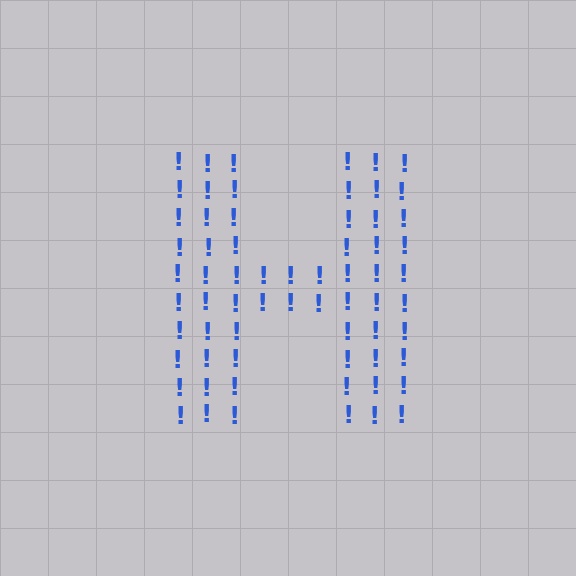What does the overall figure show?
The overall figure shows the letter H.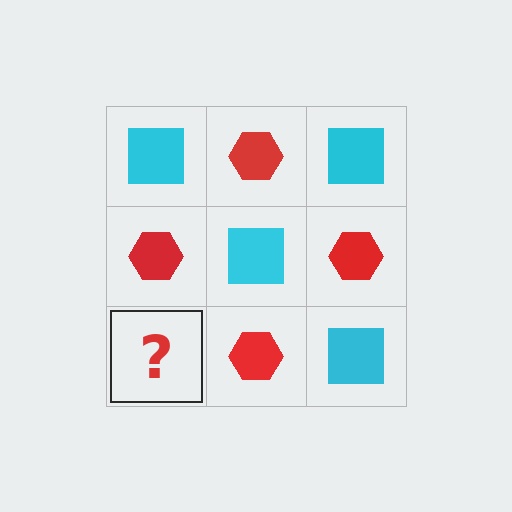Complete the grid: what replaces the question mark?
The question mark should be replaced with a cyan square.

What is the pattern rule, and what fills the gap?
The rule is that it alternates cyan square and red hexagon in a checkerboard pattern. The gap should be filled with a cyan square.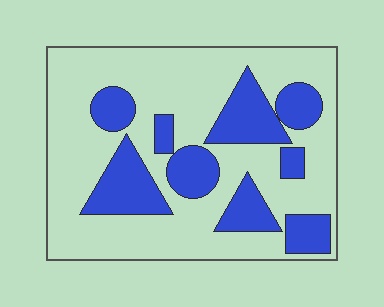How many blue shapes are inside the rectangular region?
9.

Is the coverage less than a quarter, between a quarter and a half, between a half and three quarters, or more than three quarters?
Between a quarter and a half.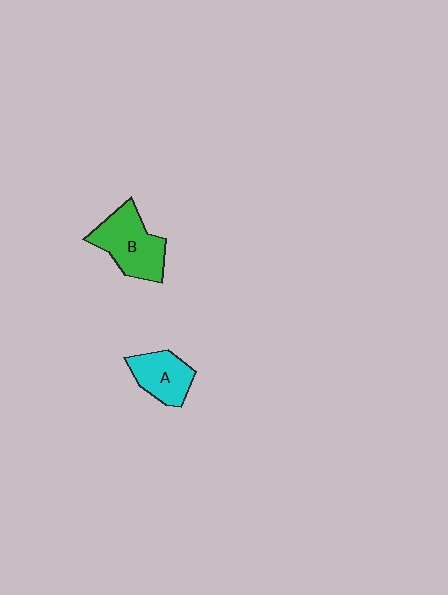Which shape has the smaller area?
Shape A (cyan).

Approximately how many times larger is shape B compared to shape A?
Approximately 1.4 times.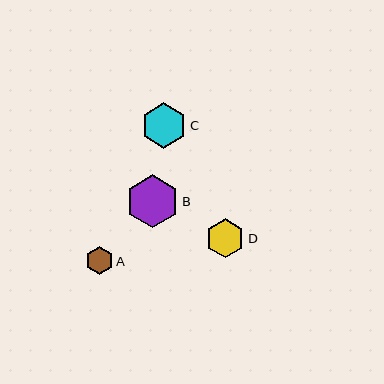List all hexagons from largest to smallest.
From largest to smallest: B, C, D, A.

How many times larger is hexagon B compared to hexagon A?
Hexagon B is approximately 1.9 times the size of hexagon A.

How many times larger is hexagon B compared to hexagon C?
Hexagon B is approximately 1.2 times the size of hexagon C.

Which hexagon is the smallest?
Hexagon A is the smallest with a size of approximately 28 pixels.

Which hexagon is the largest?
Hexagon B is the largest with a size of approximately 53 pixels.